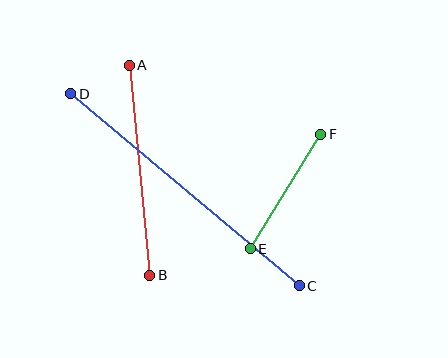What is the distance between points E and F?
The distance is approximately 134 pixels.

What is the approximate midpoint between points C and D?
The midpoint is at approximately (185, 190) pixels.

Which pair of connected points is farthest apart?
Points C and D are farthest apart.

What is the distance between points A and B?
The distance is approximately 211 pixels.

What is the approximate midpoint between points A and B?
The midpoint is at approximately (140, 170) pixels.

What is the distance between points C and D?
The distance is approximately 298 pixels.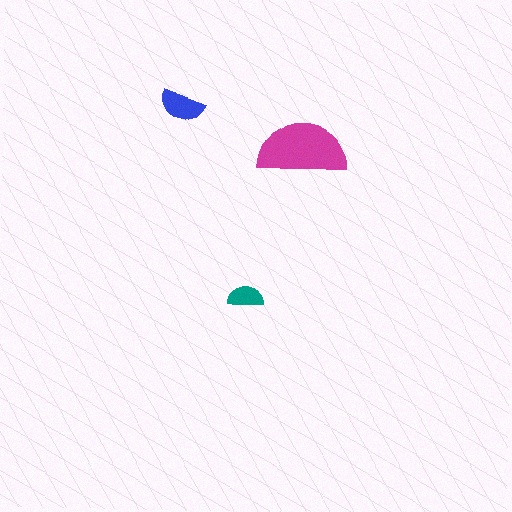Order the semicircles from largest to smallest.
the magenta one, the blue one, the teal one.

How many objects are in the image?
There are 3 objects in the image.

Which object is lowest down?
The teal semicircle is bottommost.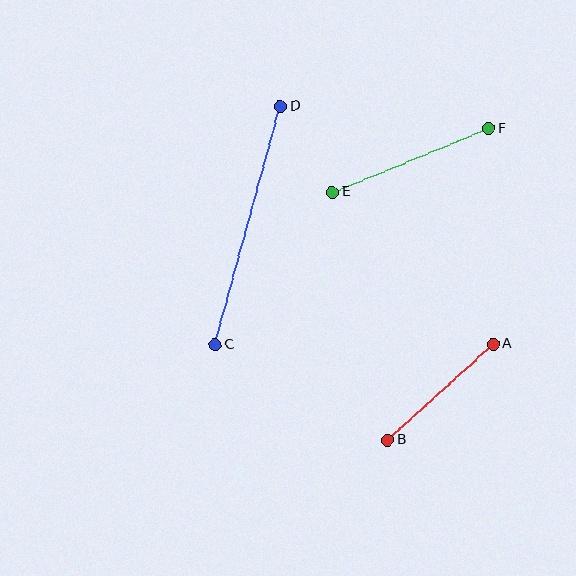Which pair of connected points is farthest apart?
Points C and D are farthest apart.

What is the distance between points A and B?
The distance is approximately 143 pixels.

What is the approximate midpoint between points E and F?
The midpoint is at approximately (410, 160) pixels.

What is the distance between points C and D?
The distance is approximately 247 pixels.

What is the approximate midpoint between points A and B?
The midpoint is at approximately (440, 392) pixels.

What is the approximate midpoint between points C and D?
The midpoint is at approximately (248, 225) pixels.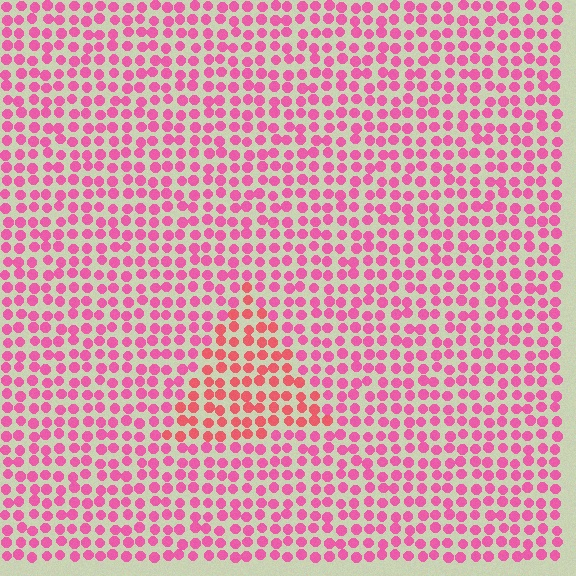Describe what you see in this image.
The image is filled with small pink elements in a uniform arrangement. A triangle-shaped region is visible where the elements are tinted to a slightly different hue, forming a subtle color boundary.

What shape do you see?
I see a triangle.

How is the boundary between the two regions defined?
The boundary is defined purely by a slight shift in hue (about 26 degrees). Spacing, size, and orientation are identical on both sides.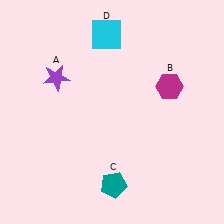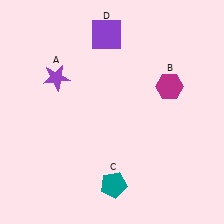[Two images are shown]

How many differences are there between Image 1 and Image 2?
There is 1 difference between the two images.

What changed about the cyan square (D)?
In Image 1, D is cyan. In Image 2, it changed to purple.